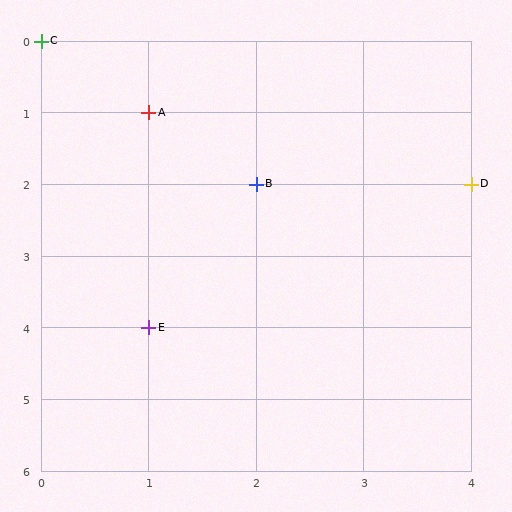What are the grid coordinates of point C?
Point C is at grid coordinates (0, 0).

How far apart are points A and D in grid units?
Points A and D are 3 columns and 1 row apart (about 3.2 grid units diagonally).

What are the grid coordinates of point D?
Point D is at grid coordinates (4, 2).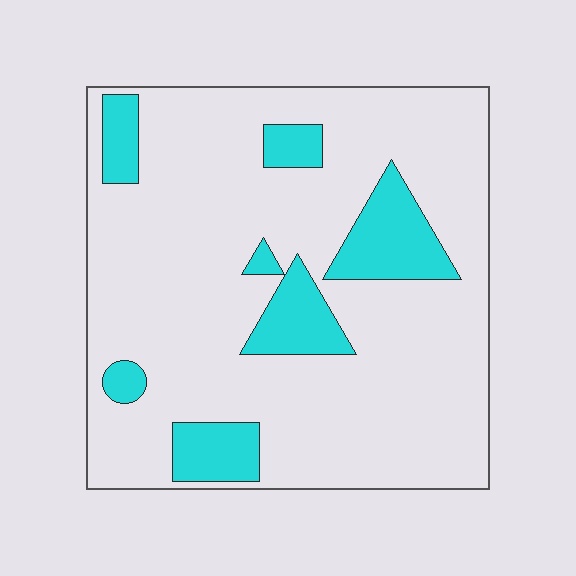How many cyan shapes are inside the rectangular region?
7.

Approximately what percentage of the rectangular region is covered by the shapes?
Approximately 15%.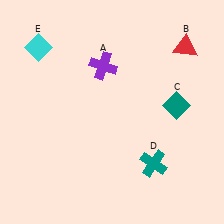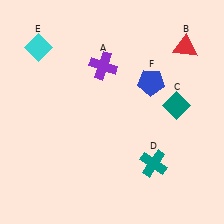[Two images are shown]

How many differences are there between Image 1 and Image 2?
There is 1 difference between the two images.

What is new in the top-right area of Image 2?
A blue pentagon (F) was added in the top-right area of Image 2.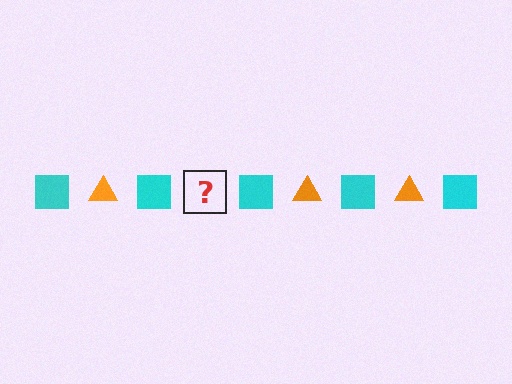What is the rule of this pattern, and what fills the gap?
The rule is that the pattern alternates between cyan square and orange triangle. The gap should be filled with an orange triangle.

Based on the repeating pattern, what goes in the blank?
The blank should be an orange triangle.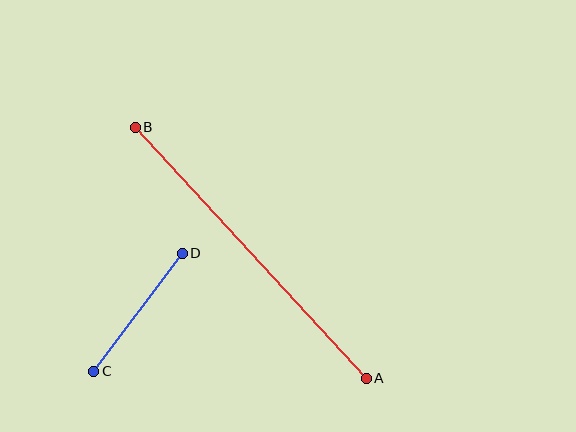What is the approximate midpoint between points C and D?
The midpoint is at approximately (138, 312) pixels.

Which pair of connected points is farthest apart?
Points A and B are farthest apart.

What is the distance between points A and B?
The distance is approximately 341 pixels.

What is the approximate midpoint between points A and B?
The midpoint is at approximately (251, 253) pixels.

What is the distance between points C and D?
The distance is approximately 147 pixels.